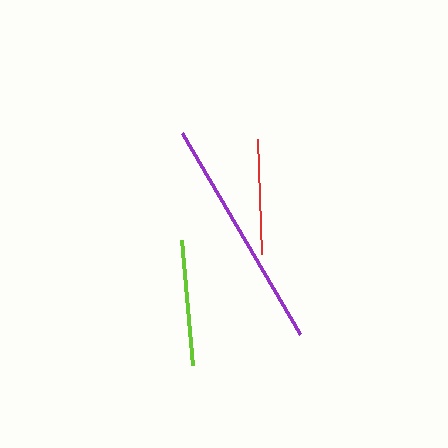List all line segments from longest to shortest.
From longest to shortest: purple, lime, red.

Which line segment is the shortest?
The red line is the shortest at approximately 115 pixels.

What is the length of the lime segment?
The lime segment is approximately 126 pixels long.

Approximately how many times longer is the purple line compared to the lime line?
The purple line is approximately 1.9 times the length of the lime line.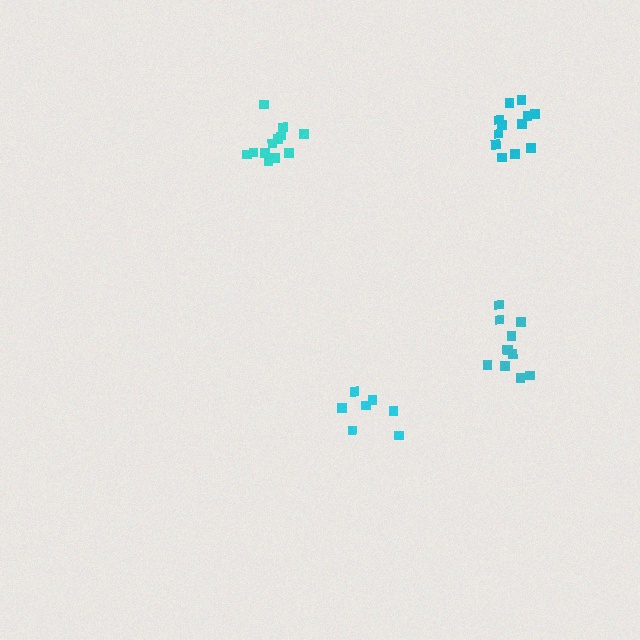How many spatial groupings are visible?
There are 4 spatial groupings.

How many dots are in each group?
Group 1: 12 dots, Group 2: 7 dots, Group 3: 12 dots, Group 4: 11 dots (42 total).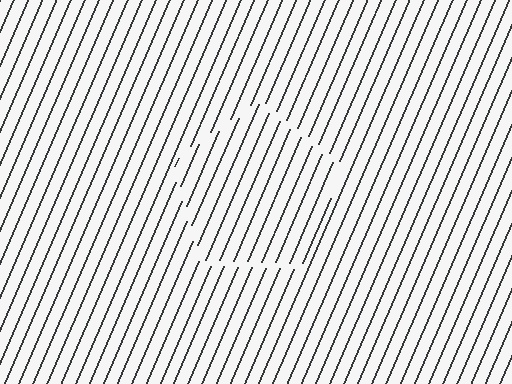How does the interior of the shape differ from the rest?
The interior of the shape contains the same grating, shifted by half a period — the contour is defined by the phase discontinuity where line-ends from the inner and outer gratings abut.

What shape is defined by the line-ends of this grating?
An illusory pentagon. The interior of the shape contains the same grating, shifted by half a period — the contour is defined by the phase discontinuity where line-ends from the inner and outer gratings abut.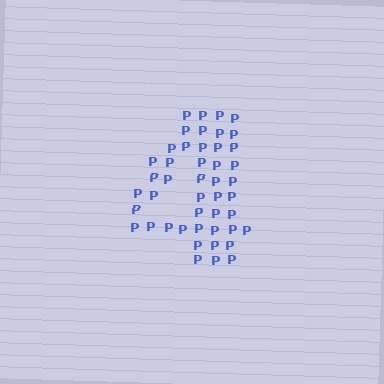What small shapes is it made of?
It is made of small letter P's.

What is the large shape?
The large shape is the digit 4.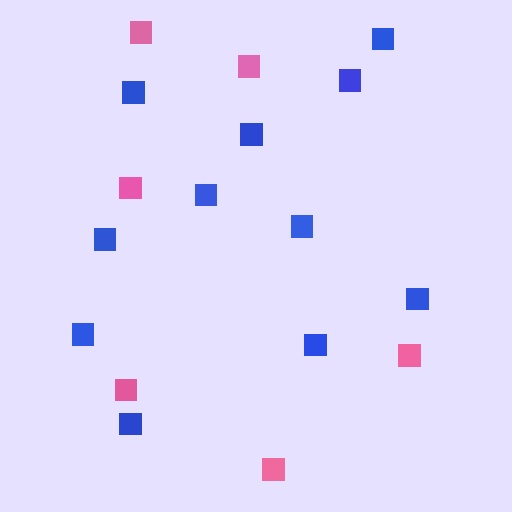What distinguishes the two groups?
There are 2 groups: one group of pink squares (6) and one group of blue squares (11).